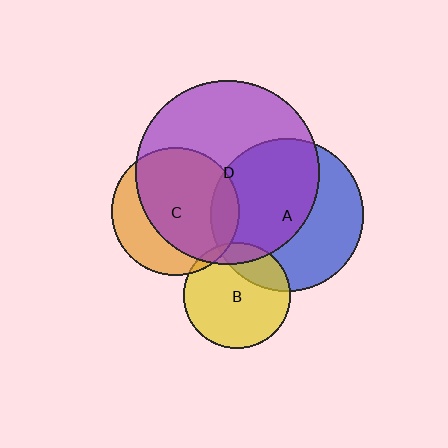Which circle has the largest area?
Circle D (purple).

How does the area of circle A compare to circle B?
Approximately 2.1 times.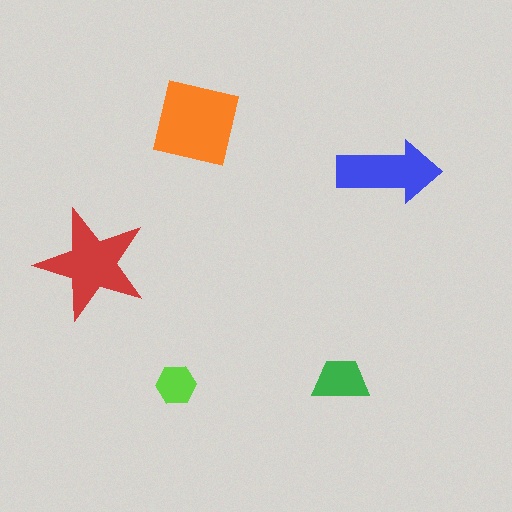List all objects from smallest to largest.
The lime hexagon, the green trapezoid, the blue arrow, the red star, the orange square.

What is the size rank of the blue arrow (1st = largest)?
3rd.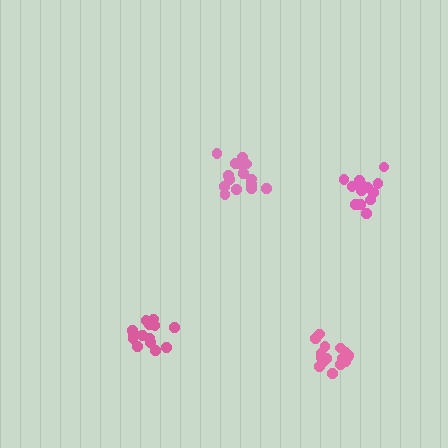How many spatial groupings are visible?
There are 4 spatial groupings.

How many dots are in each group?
Group 1: 14 dots, Group 2: 14 dots, Group 3: 17 dots, Group 4: 18 dots (63 total).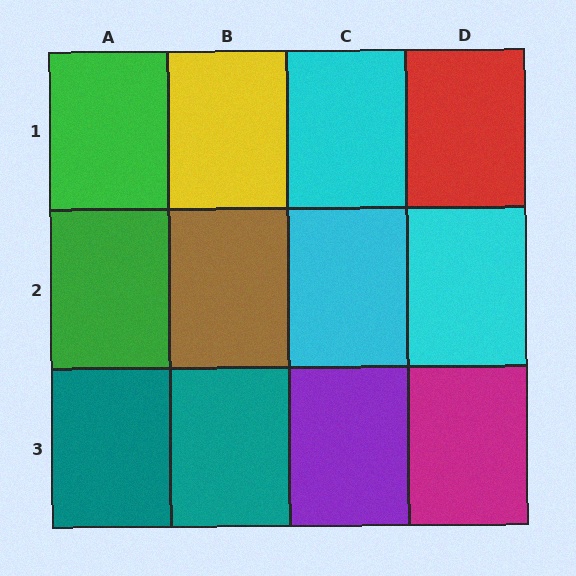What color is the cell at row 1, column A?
Green.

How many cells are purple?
1 cell is purple.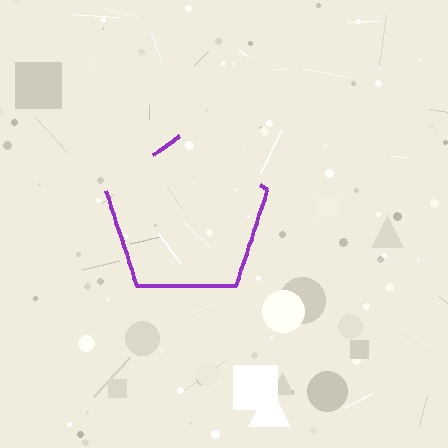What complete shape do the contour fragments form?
The contour fragments form a pentagon.